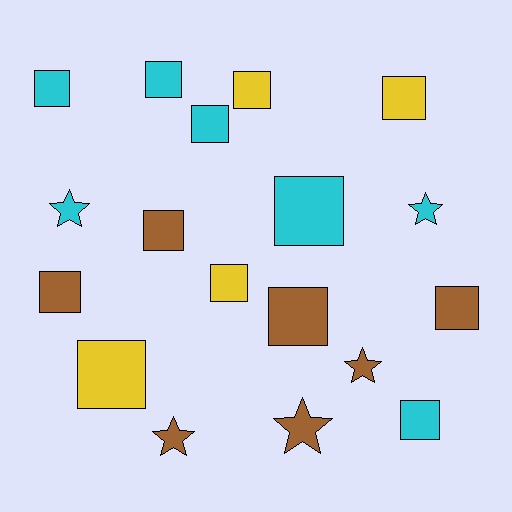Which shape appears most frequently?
Square, with 13 objects.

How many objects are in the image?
There are 18 objects.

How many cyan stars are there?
There are 2 cyan stars.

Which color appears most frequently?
Brown, with 7 objects.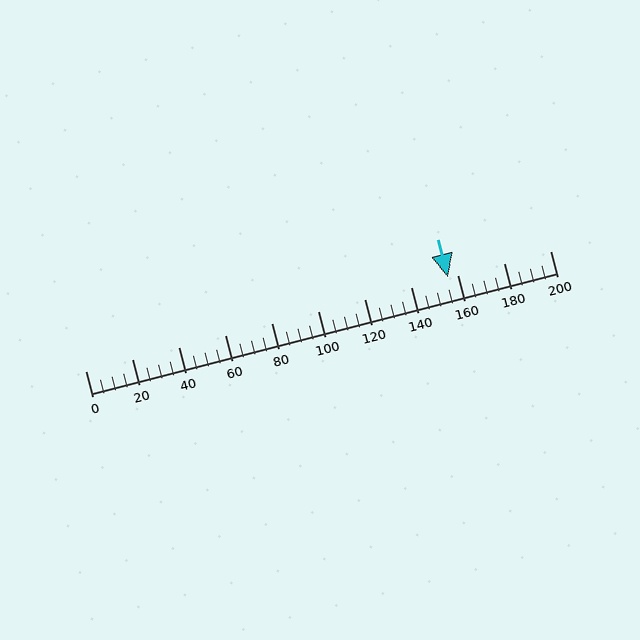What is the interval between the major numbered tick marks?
The major tick marks are spaced 20 units apart.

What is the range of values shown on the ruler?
The ruler shows values from 0 to 200.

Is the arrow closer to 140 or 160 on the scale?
The arrow is closer to 160.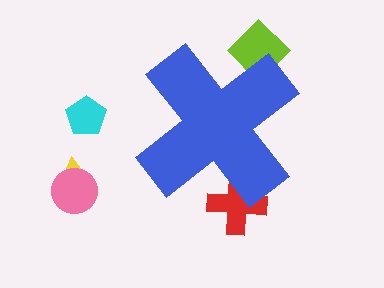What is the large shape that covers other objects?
A blue cross.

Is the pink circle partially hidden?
No, the pink circle is fully visible.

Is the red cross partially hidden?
Yes, the red cross is partially hidden behind the blue cross.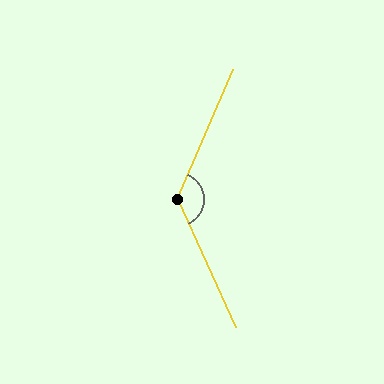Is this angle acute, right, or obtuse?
It is obtuse.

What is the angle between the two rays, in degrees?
Approximately 132 degrees.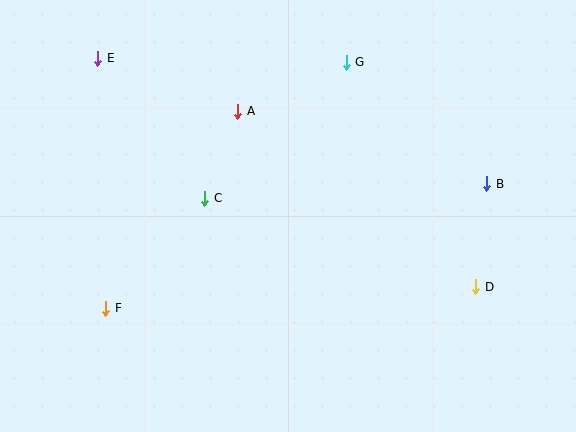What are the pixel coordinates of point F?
Point F is at (106, 308).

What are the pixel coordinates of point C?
Point C is at (205, 198).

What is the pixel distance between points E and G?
The distance between E and G is 249 pixels.